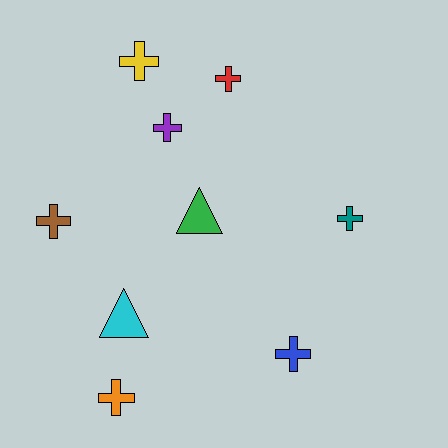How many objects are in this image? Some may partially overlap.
There are 9 objects.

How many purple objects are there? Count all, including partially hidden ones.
There is 1 purple object.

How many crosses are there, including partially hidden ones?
There are 7 crosses.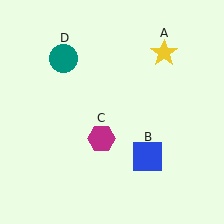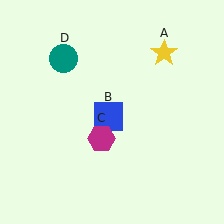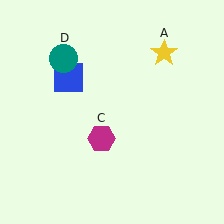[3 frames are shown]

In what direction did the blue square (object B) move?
The blue square (object B) moved up and to the left.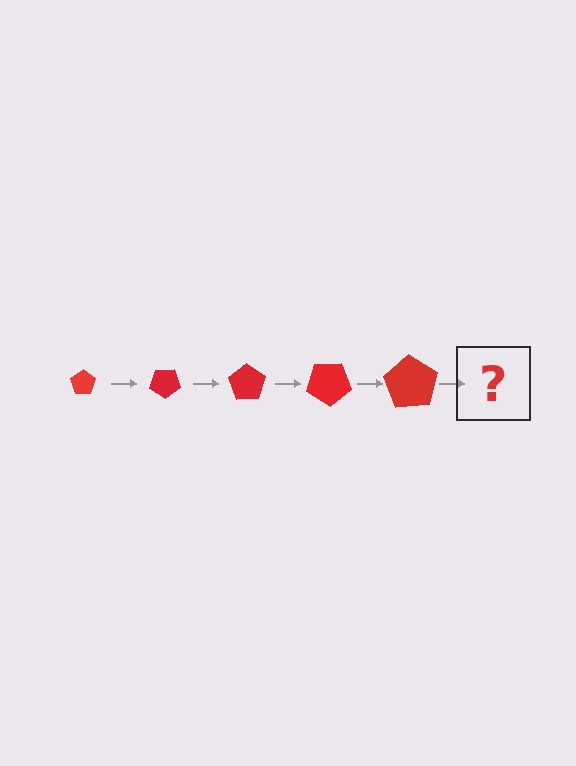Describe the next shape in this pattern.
It should be a pentagon, larger than the previous one and rotated 175 degrees from the start.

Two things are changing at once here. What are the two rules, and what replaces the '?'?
The two rules are that the pentagon grows larger each step and it rotates 35 degrees each step. The '?' should be a pentagon, larger than the previous one and rotated 175 degrees from the start.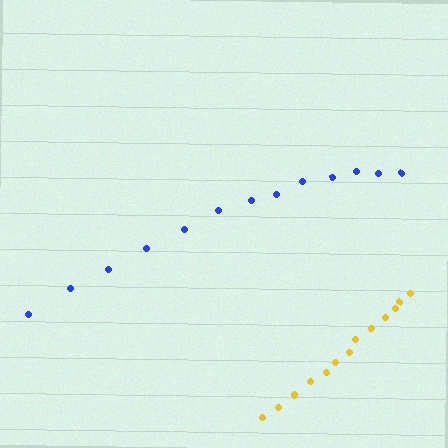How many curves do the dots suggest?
There are 2 distinct paths.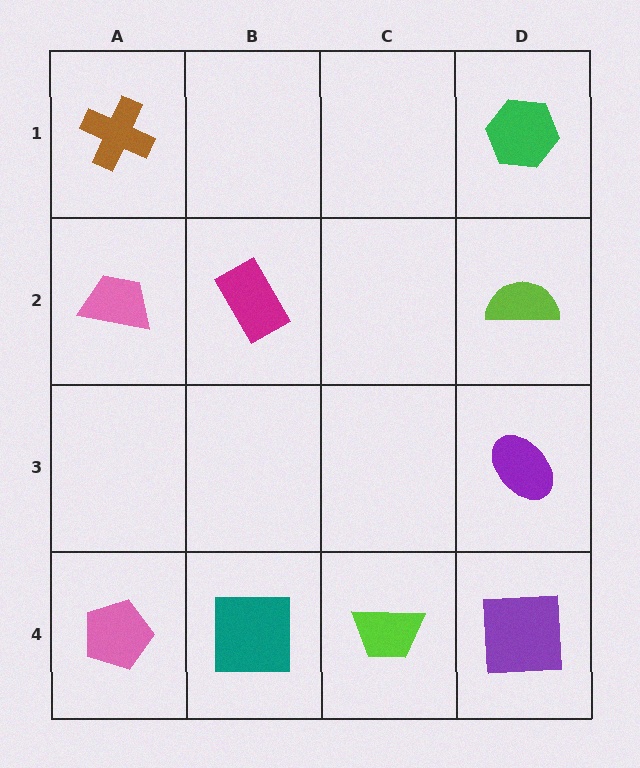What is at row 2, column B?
A magenta rectangle.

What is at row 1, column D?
A green hexagon.